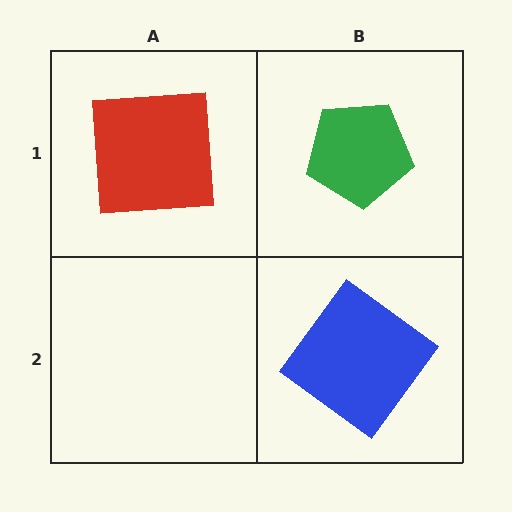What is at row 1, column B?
A green pentagon.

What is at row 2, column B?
A blue diamond.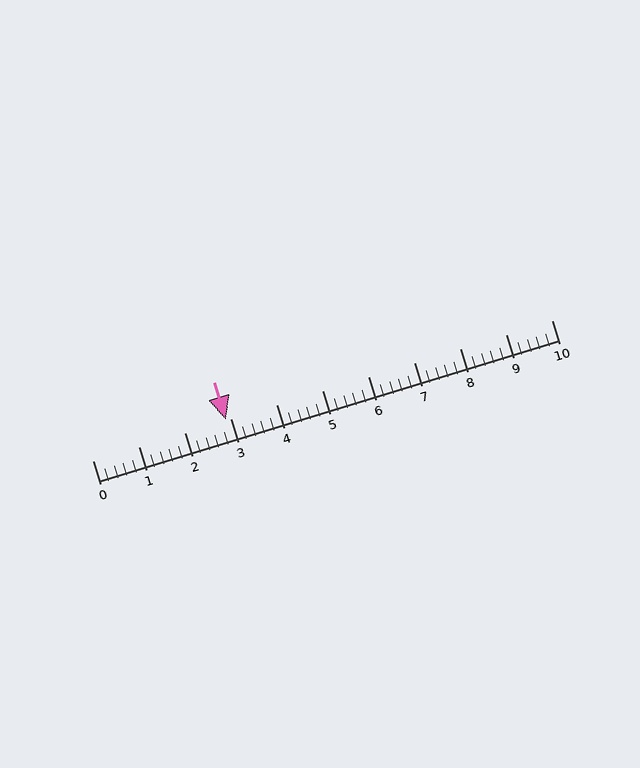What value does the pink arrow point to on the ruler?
The pink arrow points to approximately 2.9.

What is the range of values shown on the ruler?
The ruler shows values from 0 to 10.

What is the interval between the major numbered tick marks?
The major tick marks are spaced 1 units apart.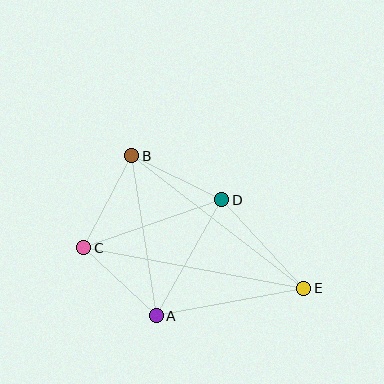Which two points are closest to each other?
Points A and C are closest to each other.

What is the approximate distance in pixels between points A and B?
The distance between A and B is approximately 162 pixels.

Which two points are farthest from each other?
Points C and E are farthest from each other.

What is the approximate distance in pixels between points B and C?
The distance between B and C is approximately 104 pixels.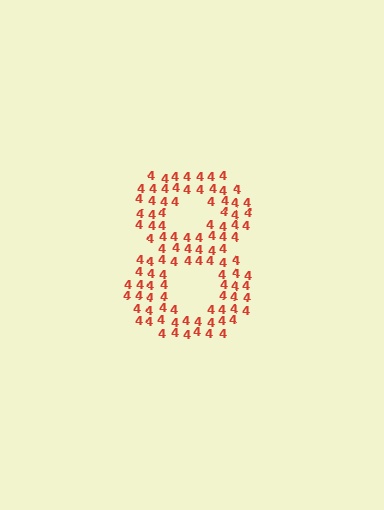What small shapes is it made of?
It is made of small digit 4's.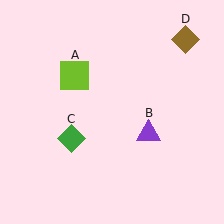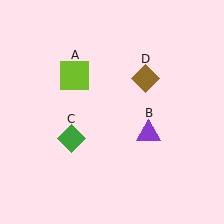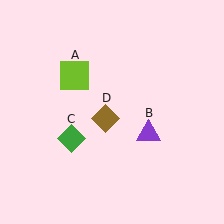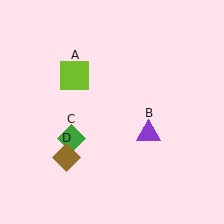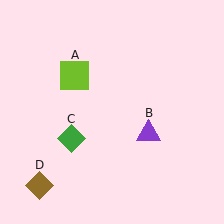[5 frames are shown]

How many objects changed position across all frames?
1 object changed position: brown diamond (object D).